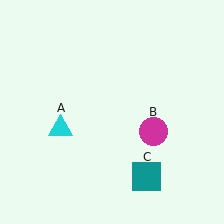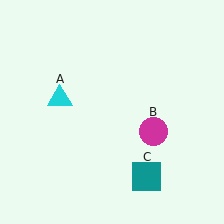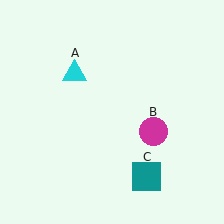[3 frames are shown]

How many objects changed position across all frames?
1 object changed position: cyan triangle (object A).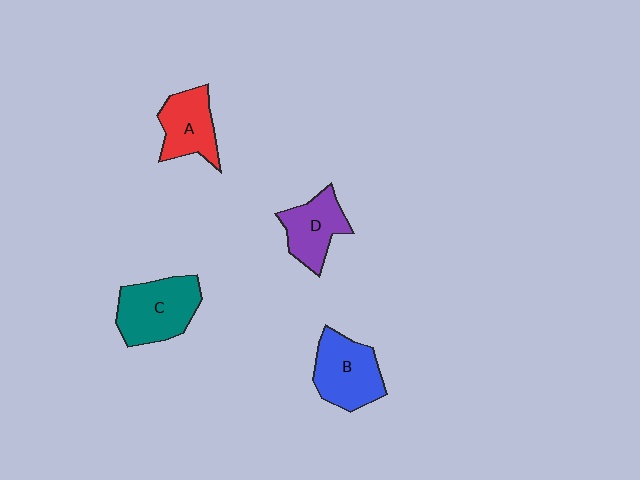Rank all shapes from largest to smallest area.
From largest to smallest: C (teal), B (blue), D (purple), A (red).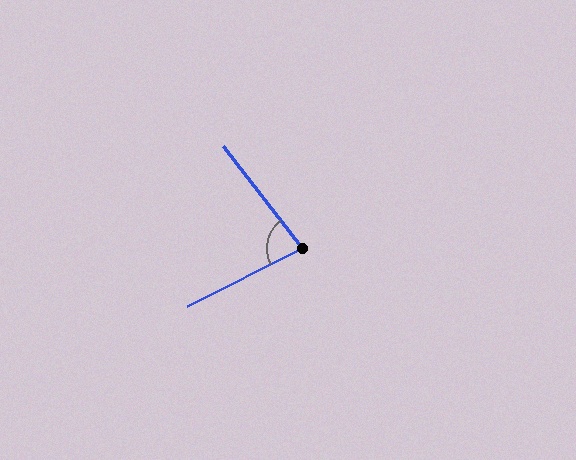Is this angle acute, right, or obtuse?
It is acute.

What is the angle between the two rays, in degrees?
Approximately 79 degrees.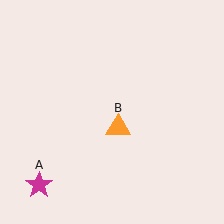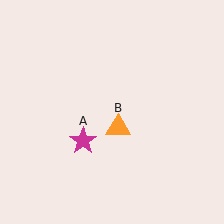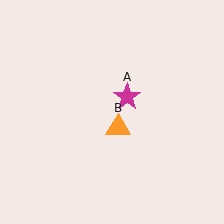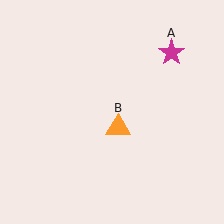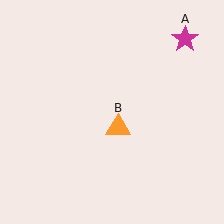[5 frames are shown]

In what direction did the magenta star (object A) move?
The magenta star (object A) moved up and to the right.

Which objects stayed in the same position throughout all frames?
Orange triangle (object B) remained stationary.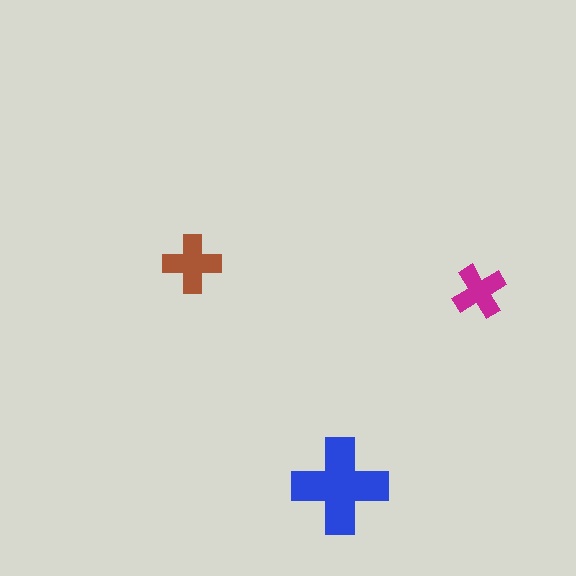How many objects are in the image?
There are 3 objects in the image.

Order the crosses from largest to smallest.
the blue one, the brown one, the magenta one.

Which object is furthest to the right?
The magenta cross is rightmost.